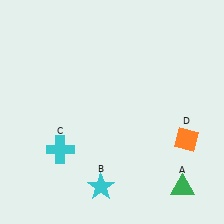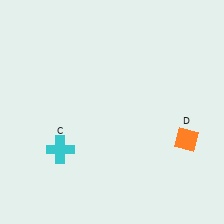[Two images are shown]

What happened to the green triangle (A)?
The green triangle (A) was removed in Image 2. It was in the bottom-right area of Image 1.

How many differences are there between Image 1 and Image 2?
There are 2 differences between the two images.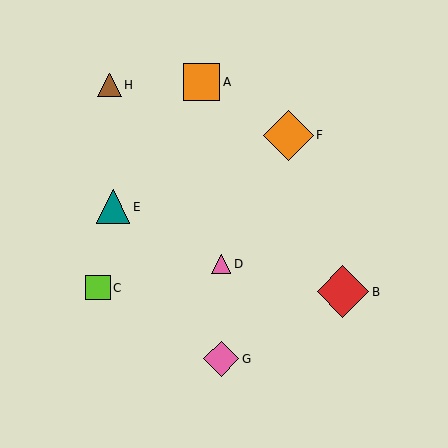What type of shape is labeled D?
Shape D is a pink triangle.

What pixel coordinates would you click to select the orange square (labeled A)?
Click at (202, 82) to select the orange square A.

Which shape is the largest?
The red diamond (labeled B) is the largest.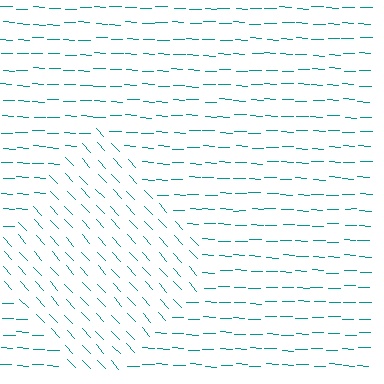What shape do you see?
I see a diamond.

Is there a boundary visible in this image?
Yes, there is a texture boundary formed by a change in line orientation.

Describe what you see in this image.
The image is filled with small teal line segments. A diamond region in the image has lines oriented differently from the surrounding lines, creating a visible texture boundary.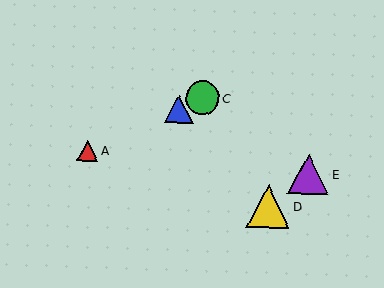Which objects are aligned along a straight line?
Objects A, B, C are aligned along a straight line.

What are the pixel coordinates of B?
Object B is at (179, 109).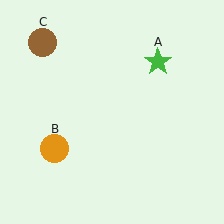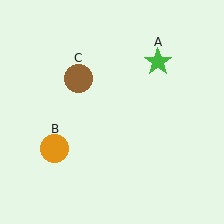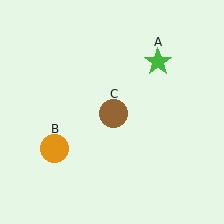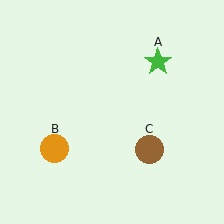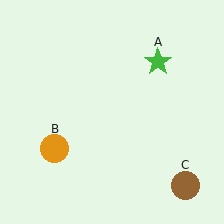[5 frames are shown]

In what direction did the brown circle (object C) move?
The brown circle (object C) moved down and to the right.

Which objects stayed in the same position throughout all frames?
Green star (object A) and orange circle (object B) remained stationary.